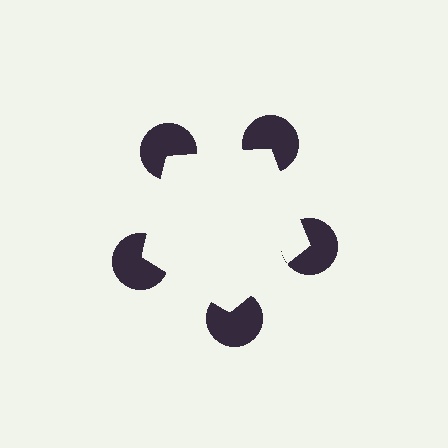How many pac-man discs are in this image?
There are 5 — one at each vertex of the illusory pentagon.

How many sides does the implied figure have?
5 sides.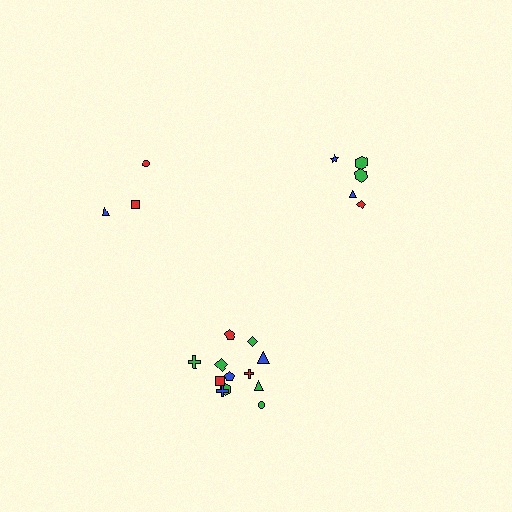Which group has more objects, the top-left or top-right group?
The top-right group.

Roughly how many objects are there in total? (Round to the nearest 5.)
Roughly 20 objects in total.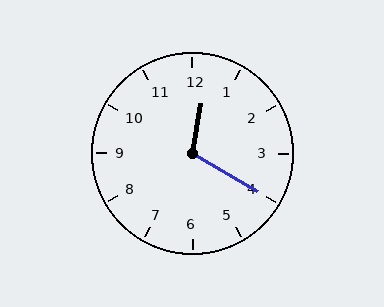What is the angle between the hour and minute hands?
Approximately 110 degrees.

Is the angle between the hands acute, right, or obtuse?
It is obtuse.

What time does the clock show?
12:20.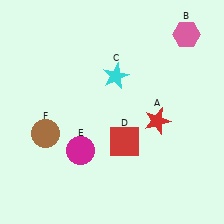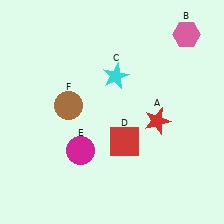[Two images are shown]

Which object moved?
The brown circle (F) moved up.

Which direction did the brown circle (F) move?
The brown circle (F) moved up.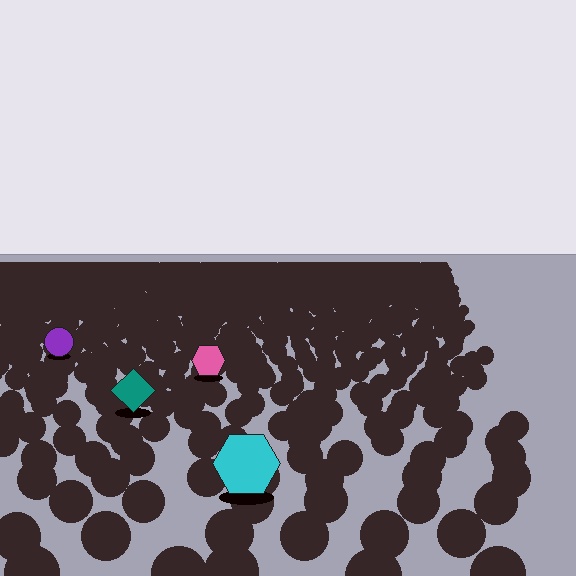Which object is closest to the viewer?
The cyan hexagon is closest. The texture marks near it are larger and more spread out.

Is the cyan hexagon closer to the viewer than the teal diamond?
Yes. The cyan hexagon is closer — you can tell from the texture gradient: the ground texture is coarser near it.